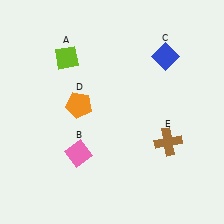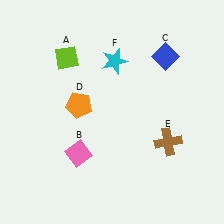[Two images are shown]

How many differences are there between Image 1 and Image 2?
There is 1 difference between the two images.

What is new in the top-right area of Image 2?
A cyan star (F) was added in the top-right area of Image 2.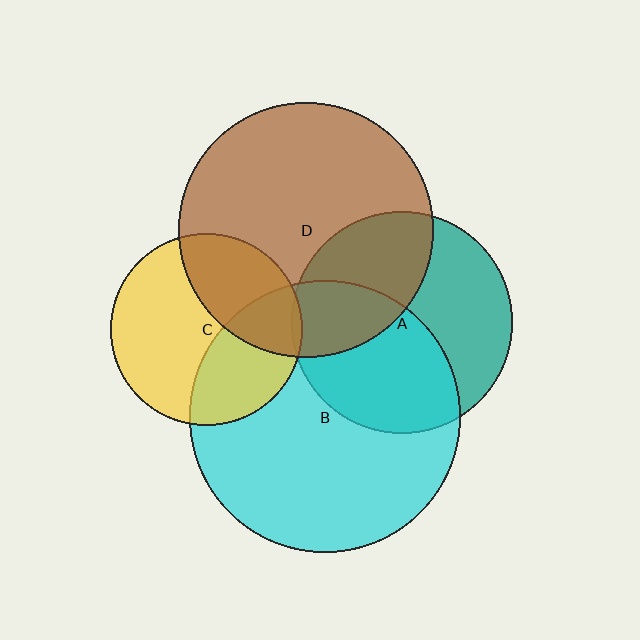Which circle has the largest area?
Circle B (cyan).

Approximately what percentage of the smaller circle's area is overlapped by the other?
Approximately 20%.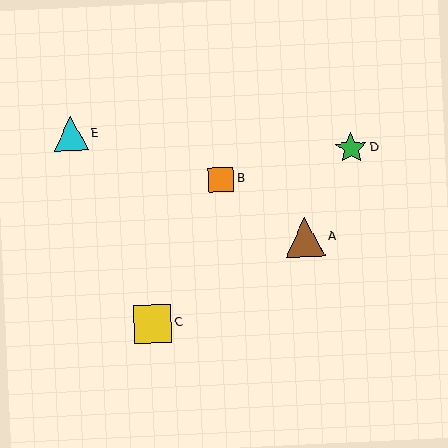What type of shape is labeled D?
Shape D is a green star.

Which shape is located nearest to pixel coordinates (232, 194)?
The orange square (labeled B) at (221, 180) is nearest to that location.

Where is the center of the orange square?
The center of the orange square is at (221, 180).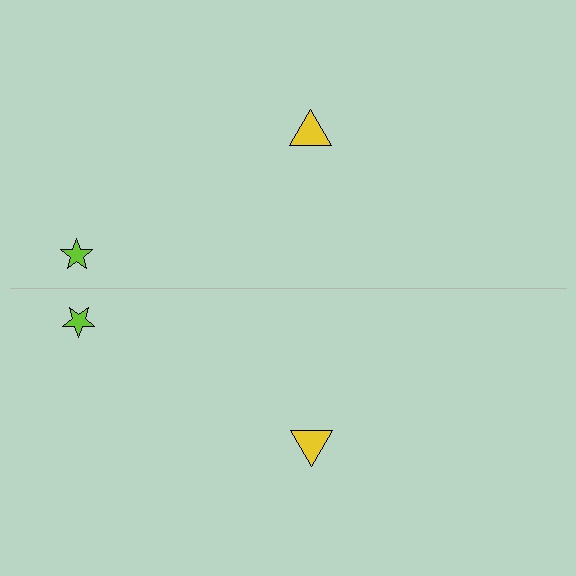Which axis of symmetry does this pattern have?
The pattern has a horizontal axis of symmetry running through the center of the image.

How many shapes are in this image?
There are 4 shapes in this image.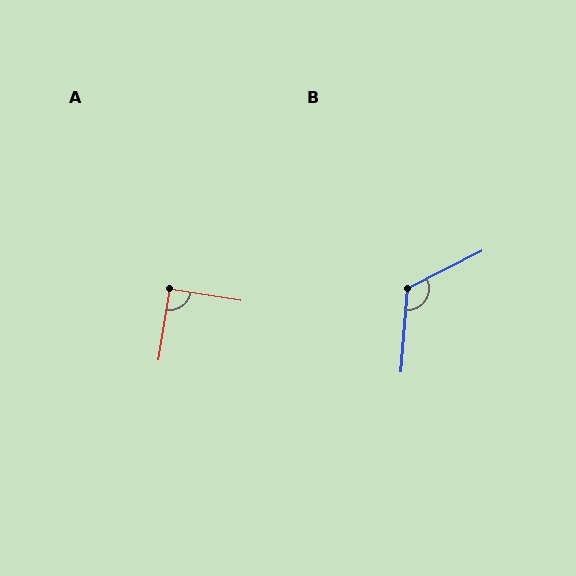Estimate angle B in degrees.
Approximately 121 degrees.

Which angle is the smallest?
A, at approximately 90 degrees.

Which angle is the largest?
B, at approximately 121 degrees.